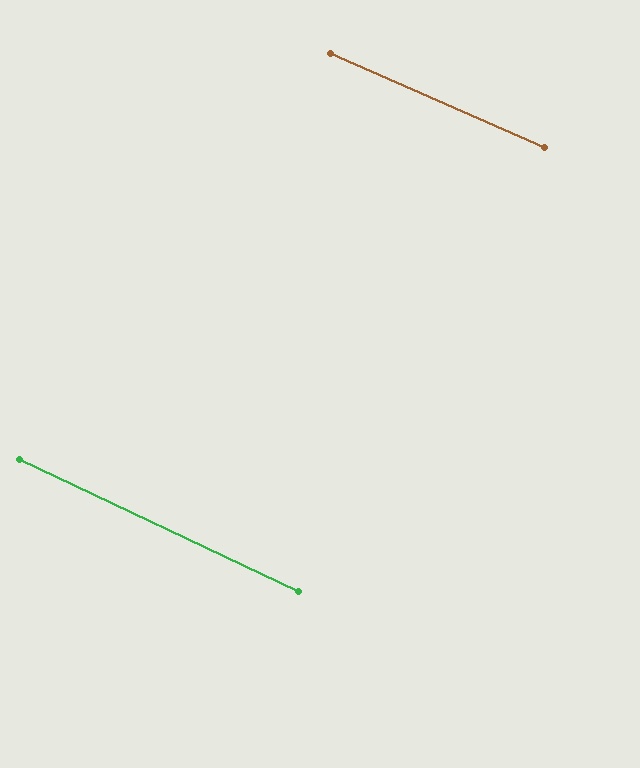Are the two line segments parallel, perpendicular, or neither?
Parallel — their directions differ by only 1.6°.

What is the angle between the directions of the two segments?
Approximately 2 degrees.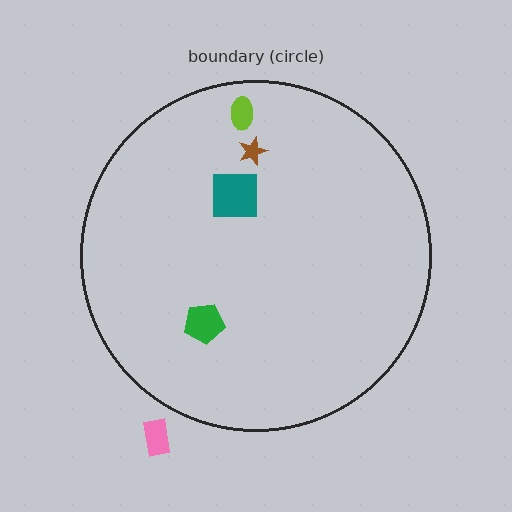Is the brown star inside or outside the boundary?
Inside.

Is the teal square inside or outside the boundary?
Inside.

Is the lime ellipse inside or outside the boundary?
Inside.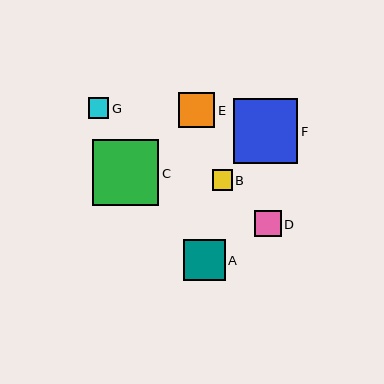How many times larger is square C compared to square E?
Square C is approximately 1.9 times the size of square E.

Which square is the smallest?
Square B is the smallest with a size of approximately 20 pixels.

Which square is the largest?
Square C is the largest with a size of approximately 66 pixels.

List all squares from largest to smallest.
From largest to smallest: C, F, A, E, D, G, B.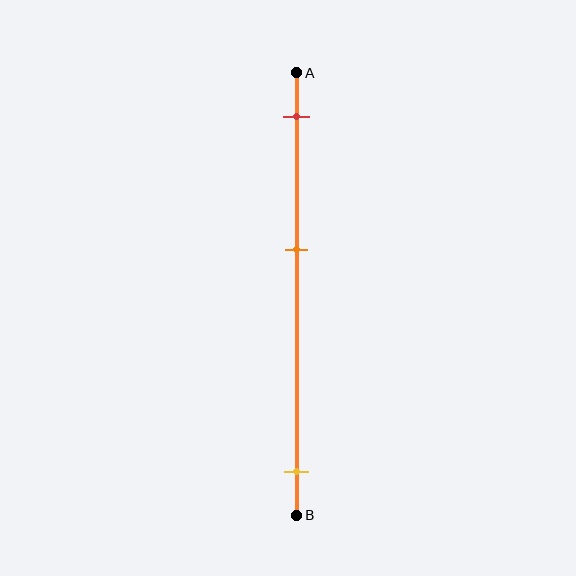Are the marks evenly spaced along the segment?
No, the marks are not evenly spaced.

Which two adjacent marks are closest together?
The red and orange marks are the closest adjacent pair.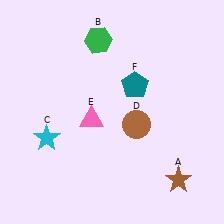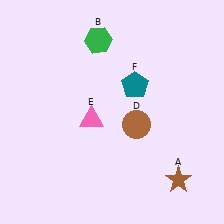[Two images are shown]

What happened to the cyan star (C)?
The cyan star (C) was removed in Image 2. It was in the bottom-left area of Image 1.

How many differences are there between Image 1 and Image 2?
There is 1 difference between the two images.